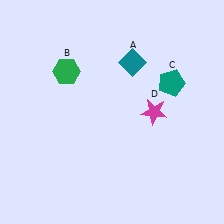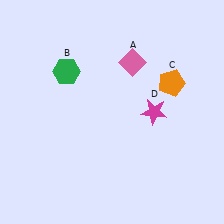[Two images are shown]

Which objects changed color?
A changed from teal to pink. C changed from teal to orange.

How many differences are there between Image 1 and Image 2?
There are 2 differences between the two images.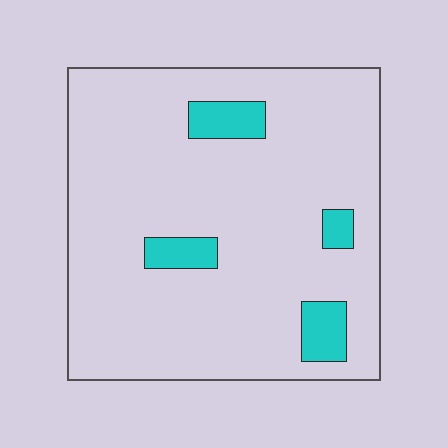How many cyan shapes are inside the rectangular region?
4.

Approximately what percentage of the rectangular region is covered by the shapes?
Approximately 10%.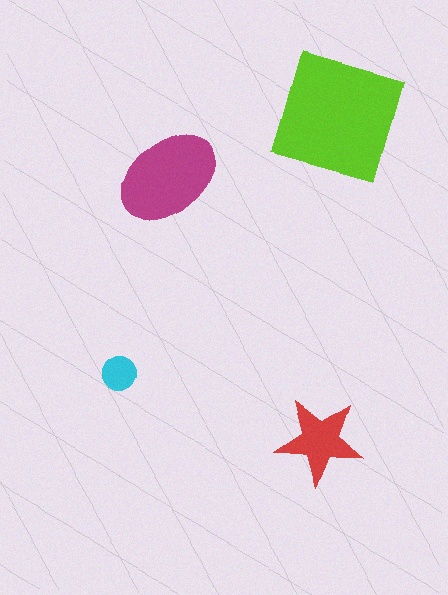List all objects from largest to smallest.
The lime square, the magenta ellipse, the red star, the cyan circle.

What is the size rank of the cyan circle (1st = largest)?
4th.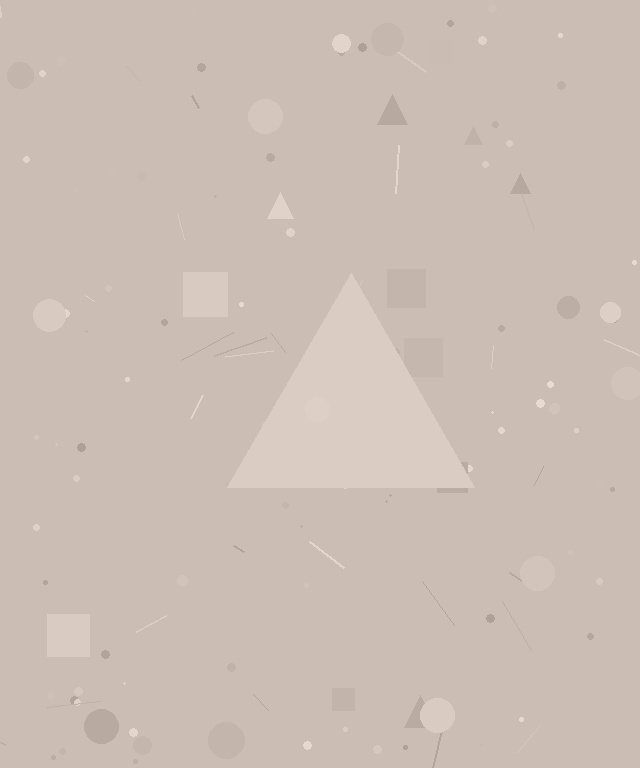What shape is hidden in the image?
A triangle is hidden in the image.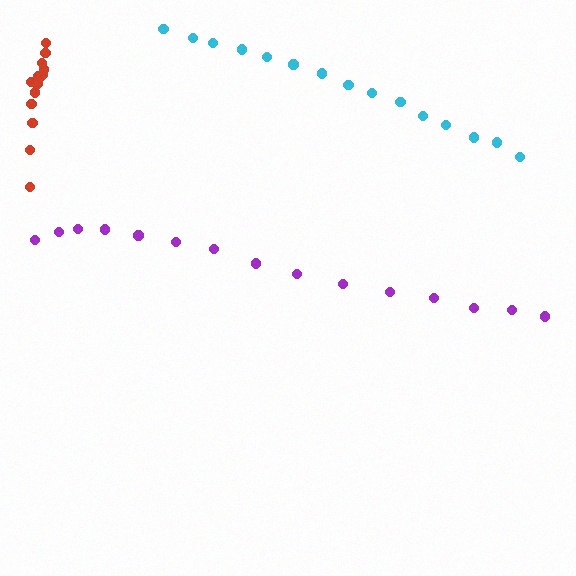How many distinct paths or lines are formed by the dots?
There are 3 distinct paths.